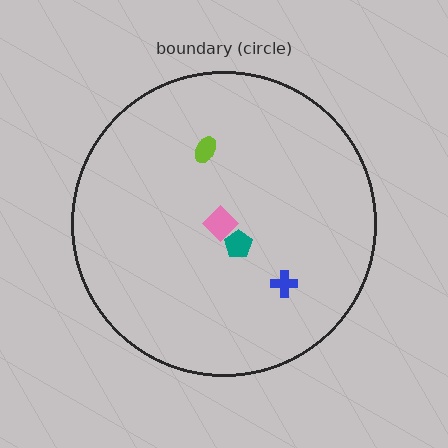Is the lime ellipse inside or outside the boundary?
Inside.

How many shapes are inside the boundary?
4 inside, 0 outside.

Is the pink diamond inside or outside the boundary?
Inside.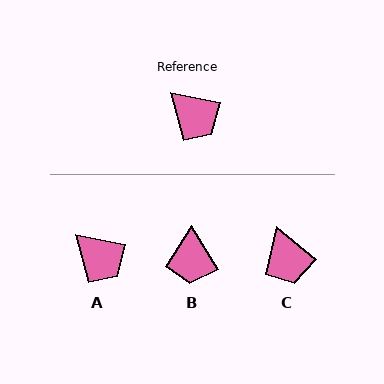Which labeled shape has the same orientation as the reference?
A.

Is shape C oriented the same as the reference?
No, it is off by about 28 degrees.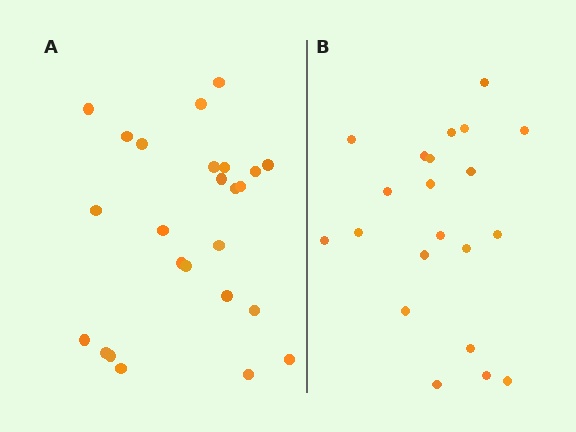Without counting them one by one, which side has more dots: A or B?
Region A (the left region) has more dots.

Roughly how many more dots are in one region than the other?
Region A has about 4 more dots than region B.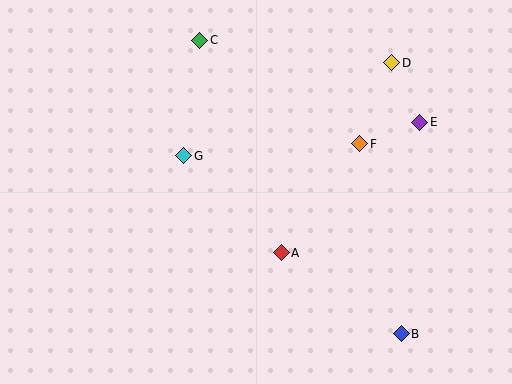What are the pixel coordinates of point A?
Point A is at (281, 253).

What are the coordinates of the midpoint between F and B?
The midpoint between F and B is at (380, 239).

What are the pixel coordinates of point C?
Point C is at (200, 40).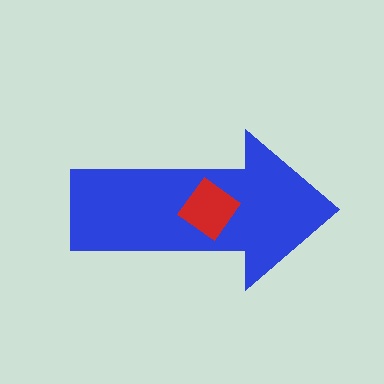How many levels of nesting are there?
2.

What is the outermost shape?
The blue arrow.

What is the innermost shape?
The red diamond.